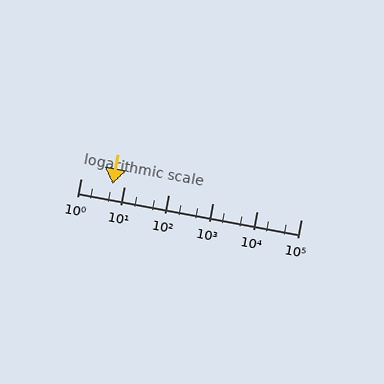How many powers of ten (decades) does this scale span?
The scale spans 5 decades, from 1 to 100000.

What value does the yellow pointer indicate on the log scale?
The pointer indicates approximately 5.2.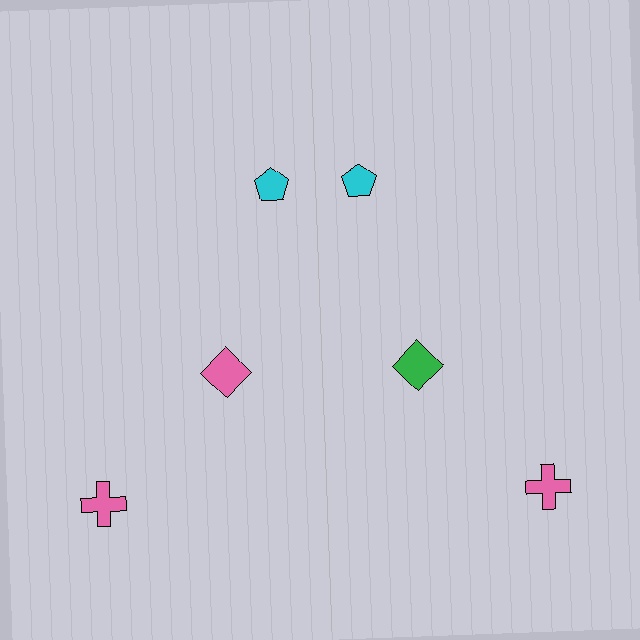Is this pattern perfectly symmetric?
No, the pattern is not perfectly symmetric. The green diamond on the right side breaks the symmetry — its mirror counterpart is pink.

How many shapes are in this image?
There are 6 shapes in this image.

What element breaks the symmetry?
The green diamond on the right side breaks the symmetry — its mirror counterpart is pink.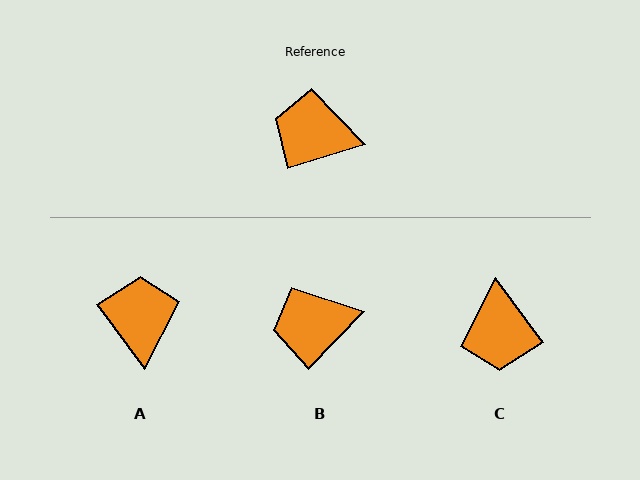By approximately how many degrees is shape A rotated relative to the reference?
Approximately 71 degrees clockwise.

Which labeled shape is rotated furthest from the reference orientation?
C, about 109 degrees away.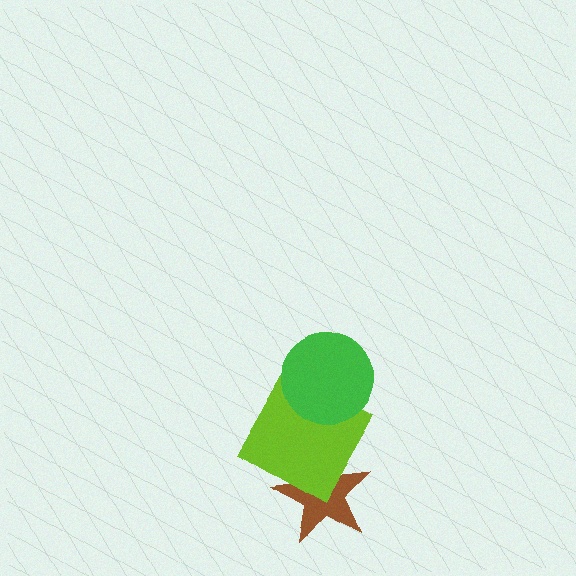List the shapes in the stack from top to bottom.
From top to bottom: the green circle, the lime square, the brown star.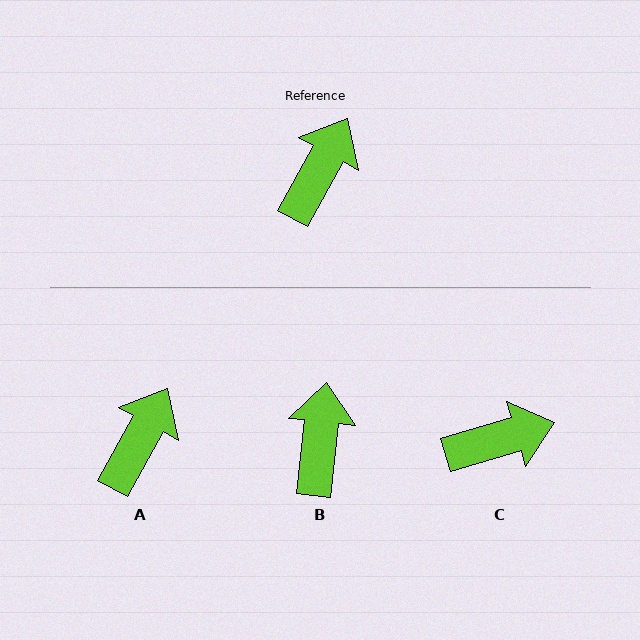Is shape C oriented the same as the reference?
No, it is off by about 45 degrees.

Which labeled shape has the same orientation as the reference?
A.